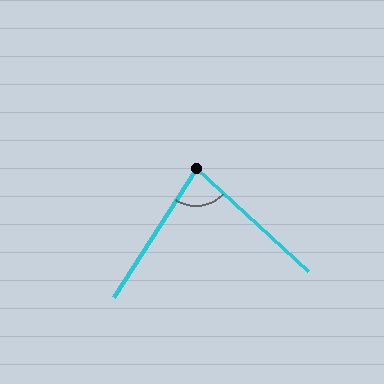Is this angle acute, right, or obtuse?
It is acute.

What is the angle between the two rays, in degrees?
Approximately 80 degrees.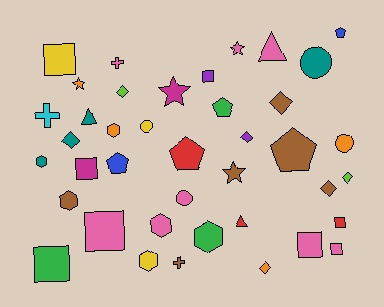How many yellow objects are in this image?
There are 3 yellow objects.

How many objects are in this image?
There are 40 objects.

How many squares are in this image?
There are 8 squares.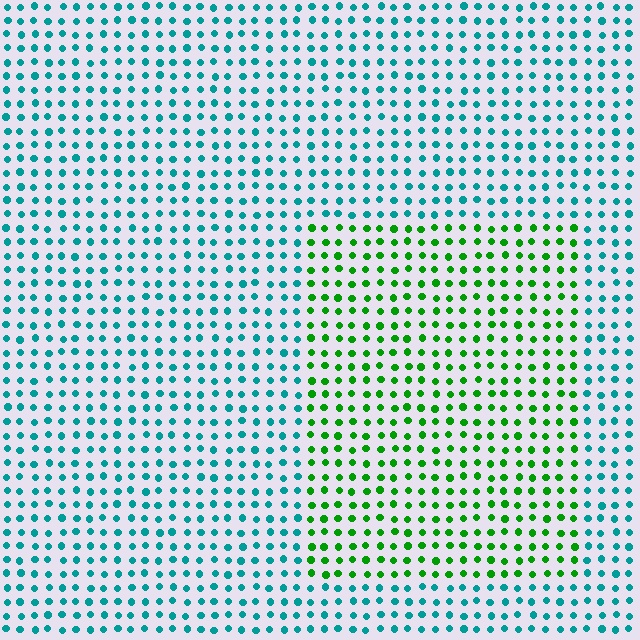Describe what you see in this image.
The image is filled with small teal elements in a uniform arrangement. A rectangle-shaped region is visible where the elements are tinted to a slightly different hue, forming a subtle color boundary.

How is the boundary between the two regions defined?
The boundary is defined purely by a slight shift in hue (about 57 degrees). Spacing, size, and orientation are identical on both sides.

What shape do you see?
I see a rectangle.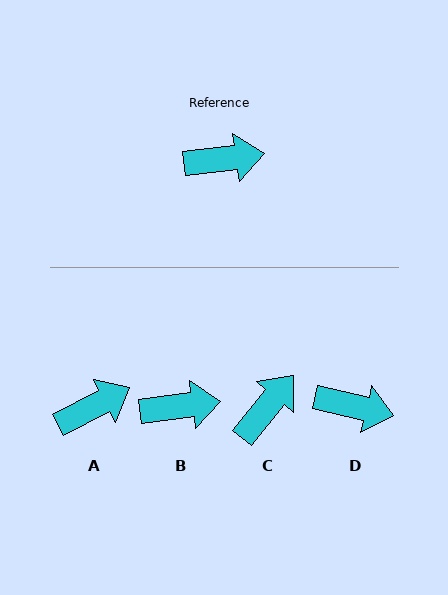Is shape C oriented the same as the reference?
No, it is off by about 44 degrees.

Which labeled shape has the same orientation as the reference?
B.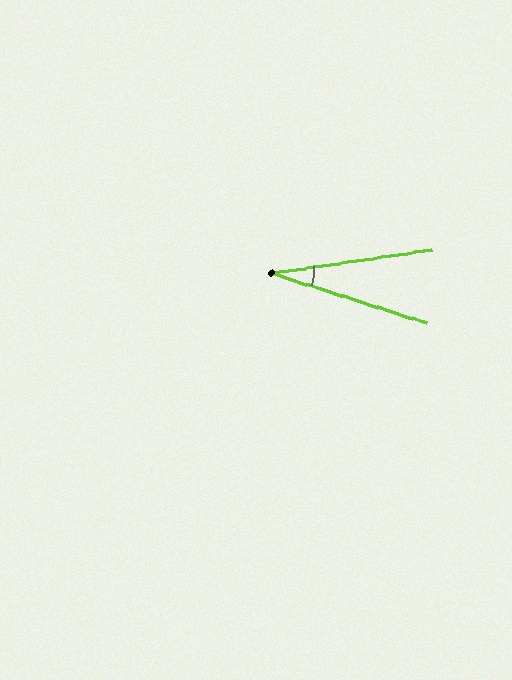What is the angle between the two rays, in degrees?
Approximately 26 degrees.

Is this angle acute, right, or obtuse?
It is acute.